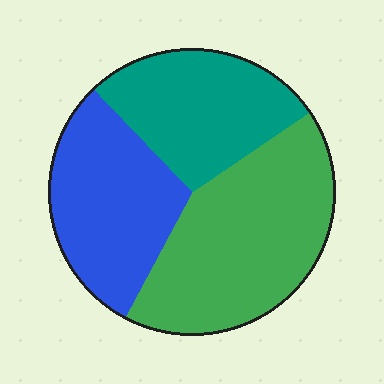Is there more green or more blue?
Green.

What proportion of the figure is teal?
Teal takes up about one quarter (1/4) of the figure.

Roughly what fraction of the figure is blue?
Blue covers around 30% of the figure.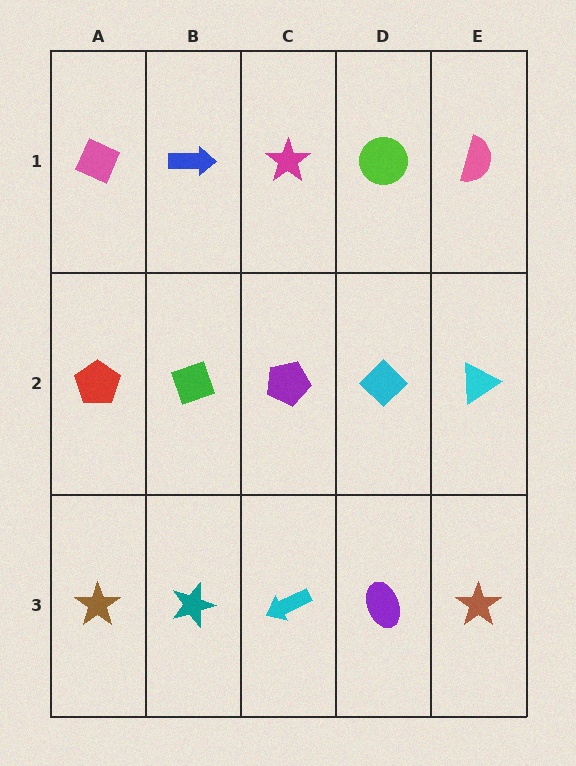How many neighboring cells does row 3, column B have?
3.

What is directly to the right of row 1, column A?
A blue arrow.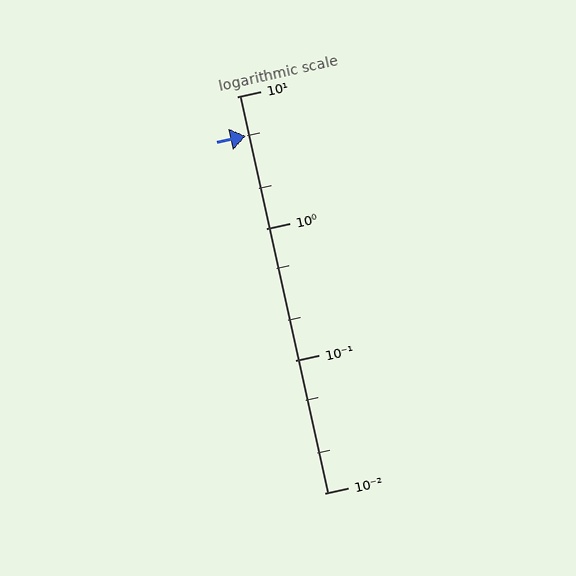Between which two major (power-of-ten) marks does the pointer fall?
The pointer is between 1 and 10.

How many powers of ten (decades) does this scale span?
The scale spans 3 decades, from 0.01 to 10.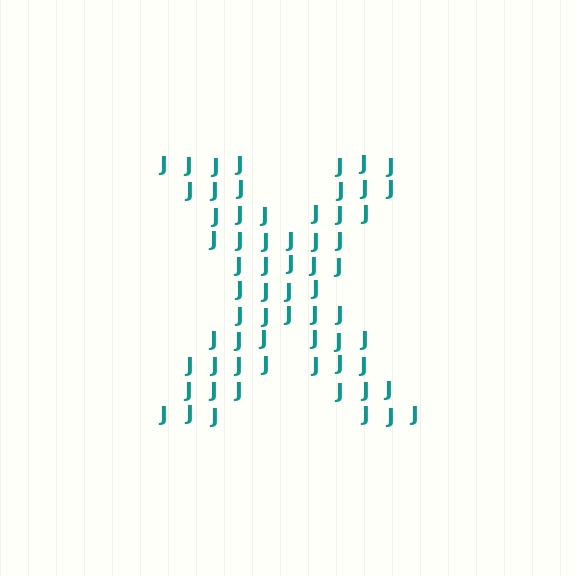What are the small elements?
The small elements are letter J's.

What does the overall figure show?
The overall figure shows the letter X.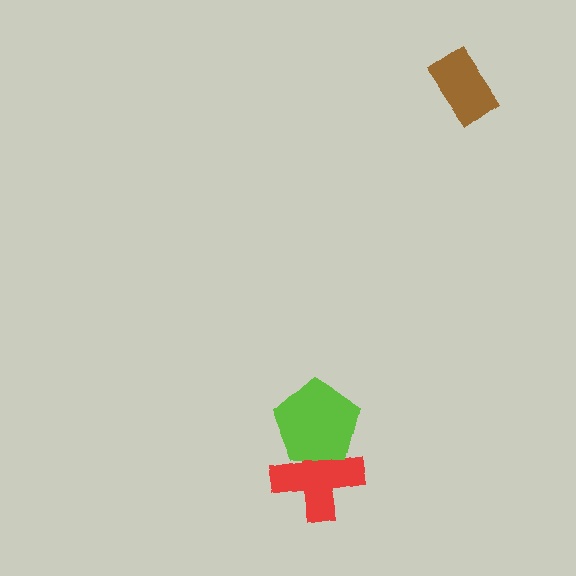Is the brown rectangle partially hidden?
No, no other shape covers it.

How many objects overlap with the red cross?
1 object overlaps with the red cross.